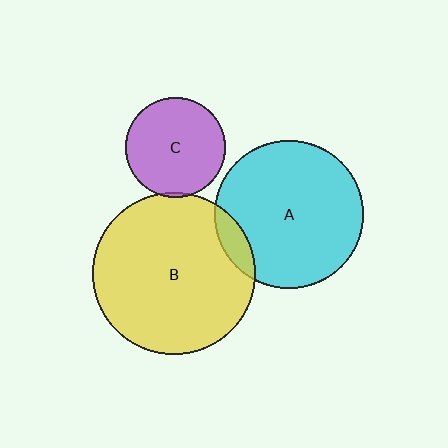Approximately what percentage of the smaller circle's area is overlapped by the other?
Approximately 5%.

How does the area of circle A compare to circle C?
Approximately 2.2 times.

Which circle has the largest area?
Circle B (yellow).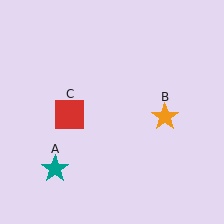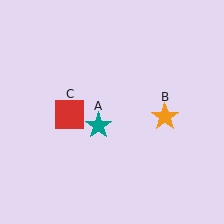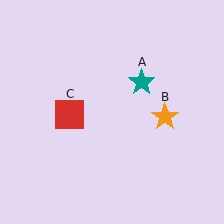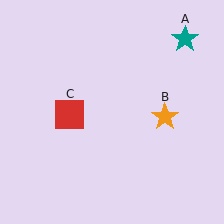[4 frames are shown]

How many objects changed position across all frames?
1 object changed position: teal star (object A).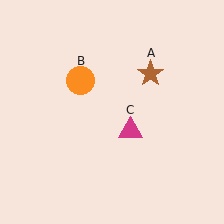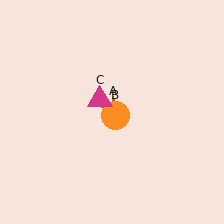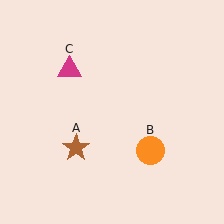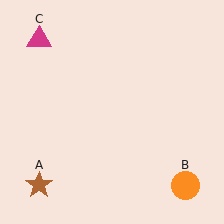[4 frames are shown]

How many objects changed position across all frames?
3 objects changed position: brown star (object A), orange circle (object B), magenta triangle (object C).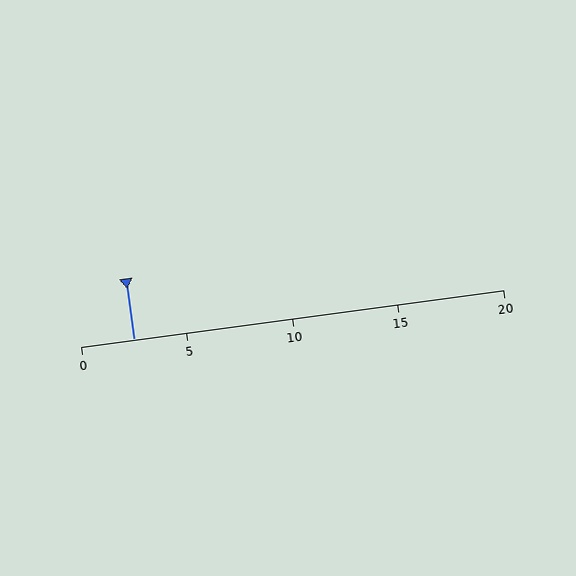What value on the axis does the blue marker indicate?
The marker indicates approximately 2.5.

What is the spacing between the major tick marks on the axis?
The major ticks are spaced 5 apart.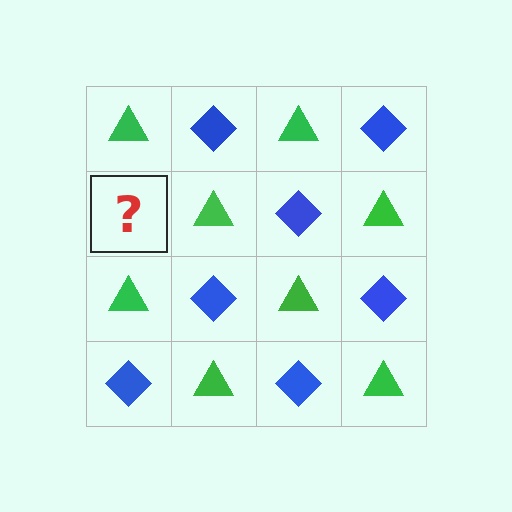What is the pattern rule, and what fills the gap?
The rule is that it alternates green triangle and blue diamond in a checkerboard pattern. The gap should be filled with a blue diamond.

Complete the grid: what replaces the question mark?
The question mark should be replaced with a blue diamond.